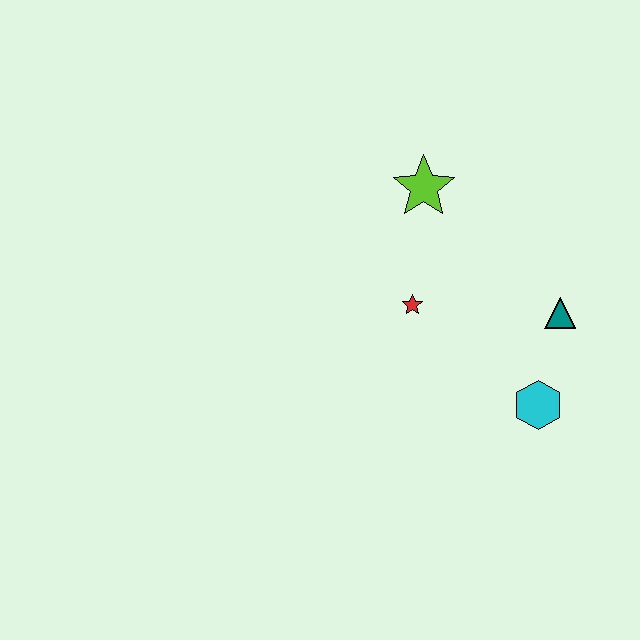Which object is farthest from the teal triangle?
The lime star is farthest from the teal triangle.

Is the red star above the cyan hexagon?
Yes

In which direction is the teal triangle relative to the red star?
The teal triangle is to the right of the red star.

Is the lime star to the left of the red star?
No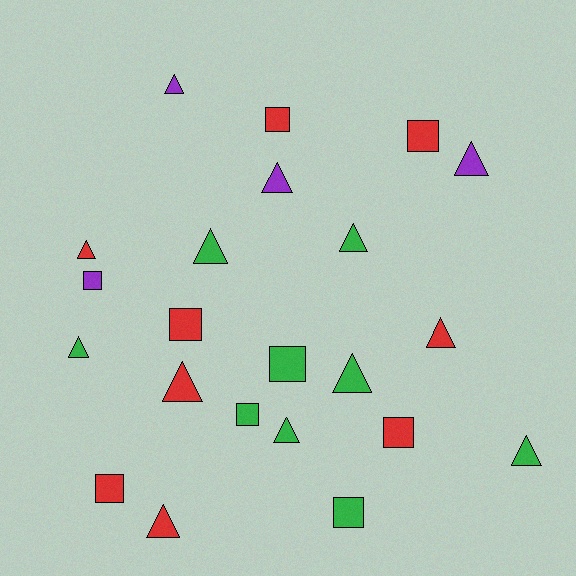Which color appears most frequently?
Red, with 9 objects.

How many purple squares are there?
There is 1 purple square.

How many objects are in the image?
There are 22 objects.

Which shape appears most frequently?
Triangle, with 13 objects.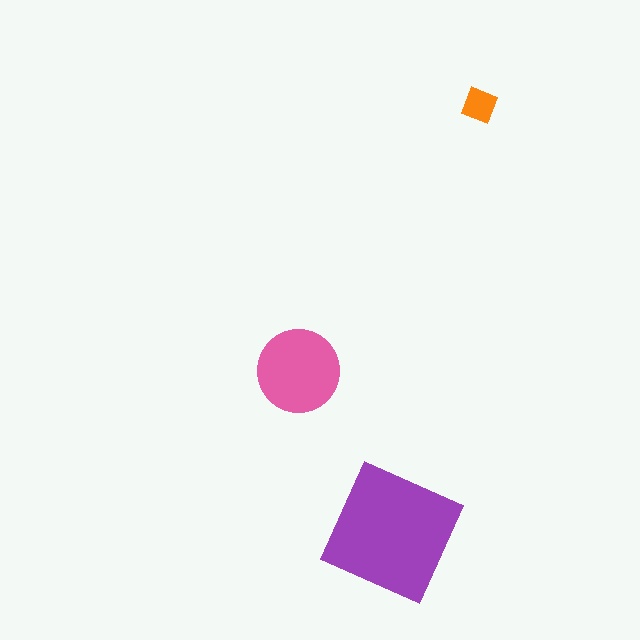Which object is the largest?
The purple square.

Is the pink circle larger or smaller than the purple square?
Smaller.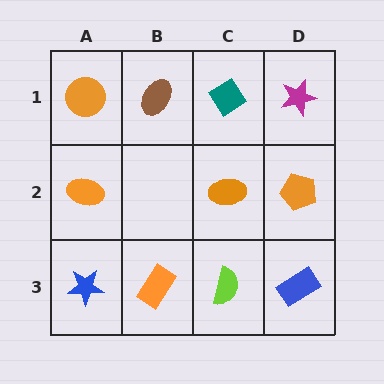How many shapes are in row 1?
4 shapes.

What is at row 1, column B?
A brown ellipse.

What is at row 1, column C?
A teal diamond.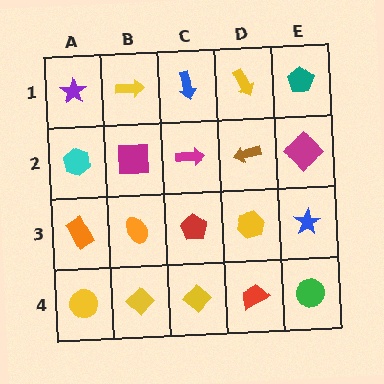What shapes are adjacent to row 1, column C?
A magenta arrow (row 2, column C), a yellow arrow (row 1, column B), a yellow arrow (row 1, column D).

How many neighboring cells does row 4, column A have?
2.